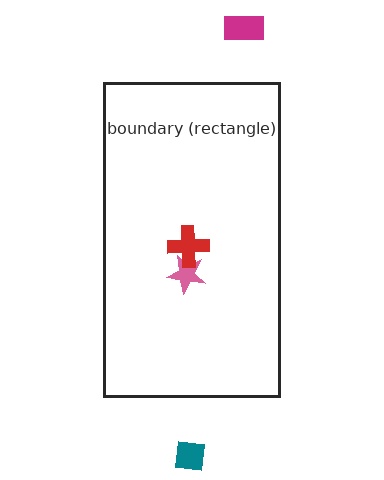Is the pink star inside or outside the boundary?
Inside.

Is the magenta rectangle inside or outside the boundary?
Outside.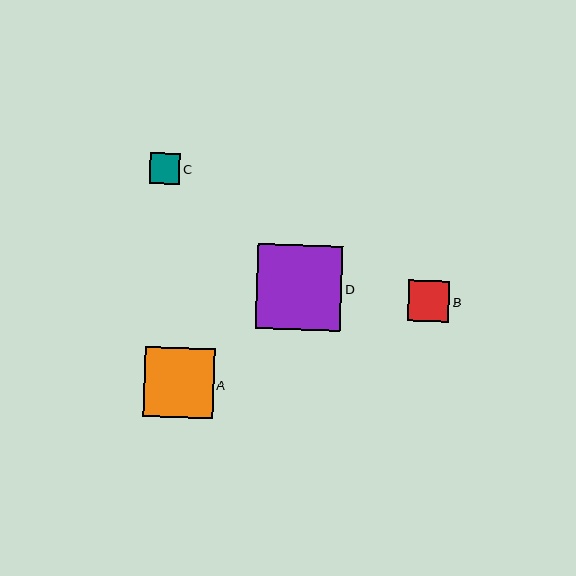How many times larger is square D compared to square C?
Square D is approximately 2.8 times the size of square C.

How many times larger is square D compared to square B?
Square D is approximately 2.1 times the size of square B.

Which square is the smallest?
Square C is the smallest with a size of approximately 30 pixels.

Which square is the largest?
Square D is the largest with a size of approximately 85 pixels.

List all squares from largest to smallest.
From largest to smallest: D, A, B, C.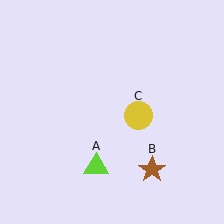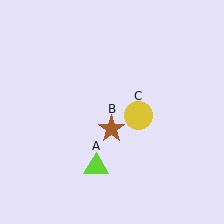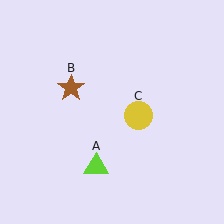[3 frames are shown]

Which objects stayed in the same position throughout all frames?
Lime triangle (object A) and yellow circle (object C) remained stationary.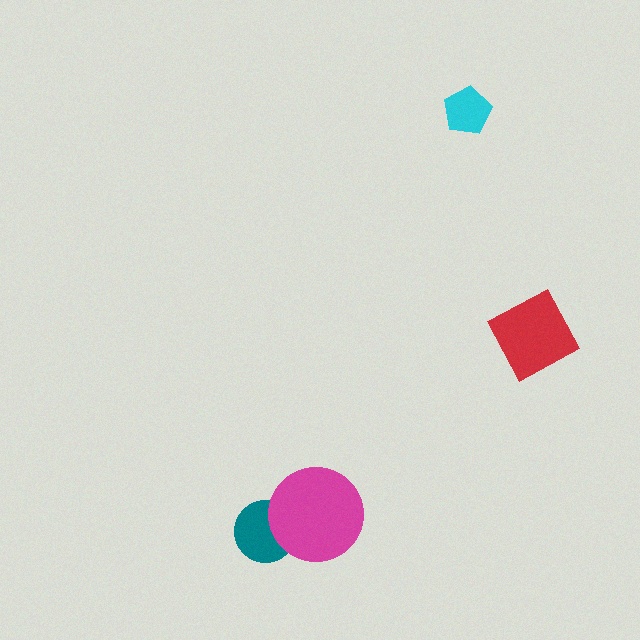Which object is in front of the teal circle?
The magenta circle is in front of the teal circle.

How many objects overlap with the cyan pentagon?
0 objects overlap with the cyan pentagon.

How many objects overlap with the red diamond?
0 objects overlap with the red diamond.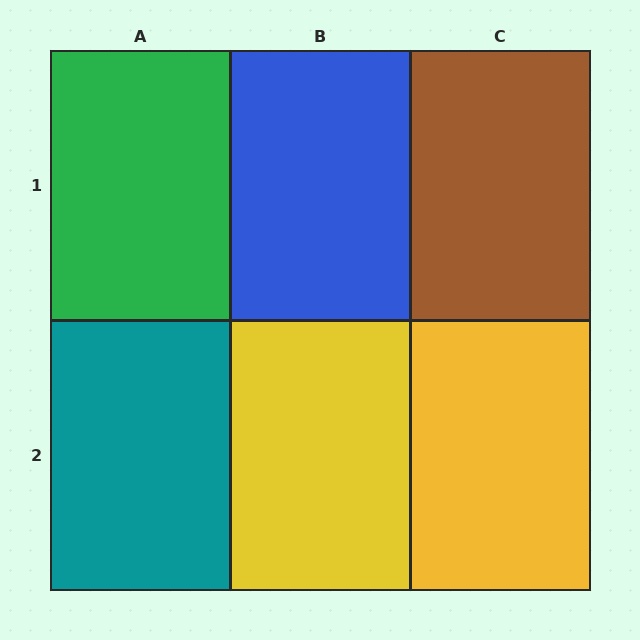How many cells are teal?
1 cell is teal.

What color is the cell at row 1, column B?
Blue.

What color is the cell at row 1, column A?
Green.